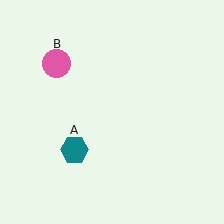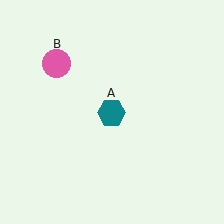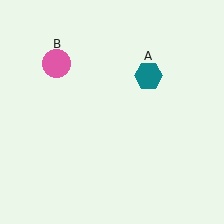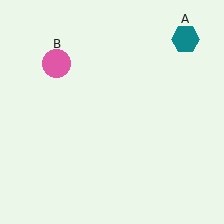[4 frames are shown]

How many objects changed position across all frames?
1 object changed position: teal hexagon (object A).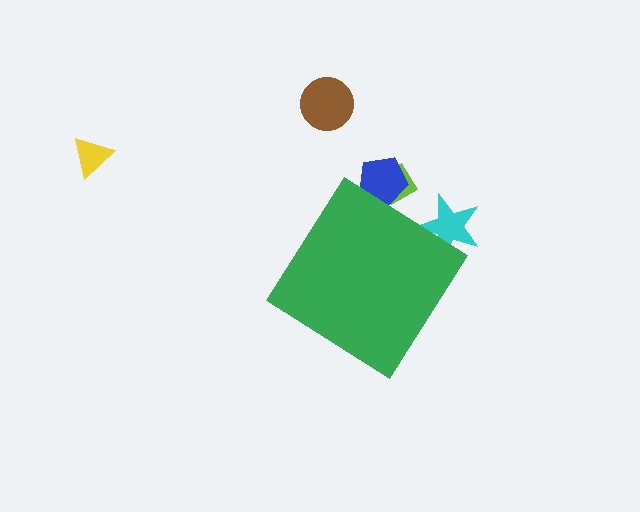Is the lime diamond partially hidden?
Yes, the lime diamond is partially hidden behind the green diamond.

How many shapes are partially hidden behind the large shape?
3 shapes are partially hidden.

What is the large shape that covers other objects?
A green diamond.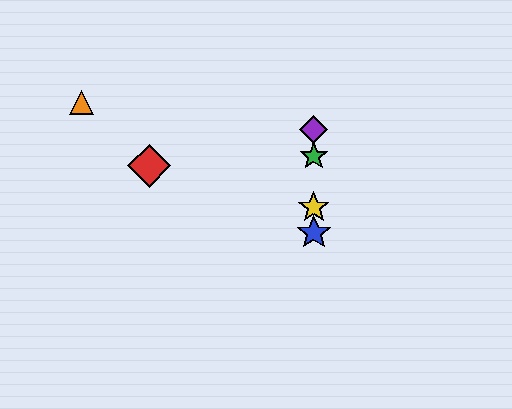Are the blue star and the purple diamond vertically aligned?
Yes, both are at x≈314.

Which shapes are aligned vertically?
The blue star, the green star, the yellow star, the purple diamond are aligned vertically.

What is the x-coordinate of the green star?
The green star is at x≈314.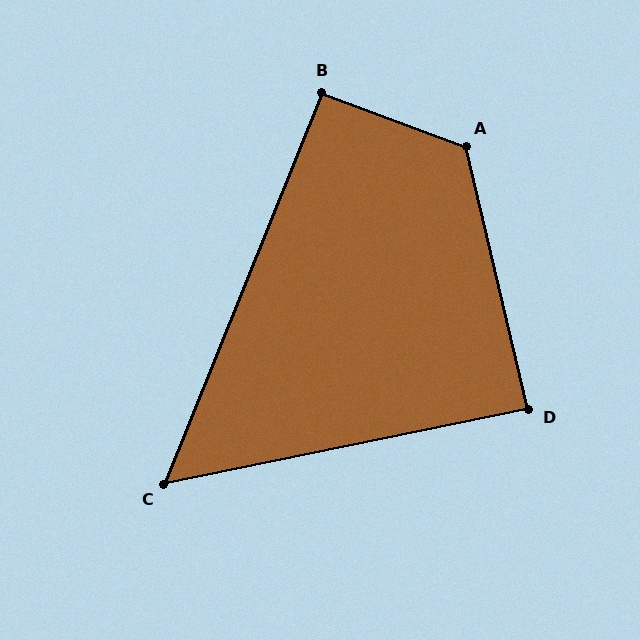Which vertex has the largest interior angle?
A, at approximately 124 degrees.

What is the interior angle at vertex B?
Approximately 92 degrees (approximately right).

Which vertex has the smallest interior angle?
C, at approximately 56 degrees.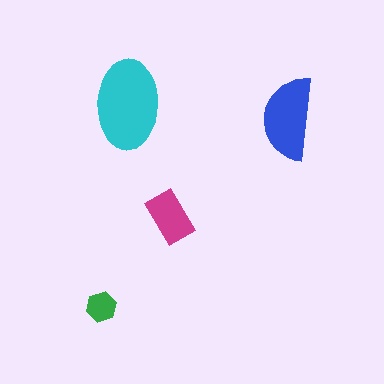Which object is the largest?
The cyan ellipse.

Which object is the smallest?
The green hexagon.